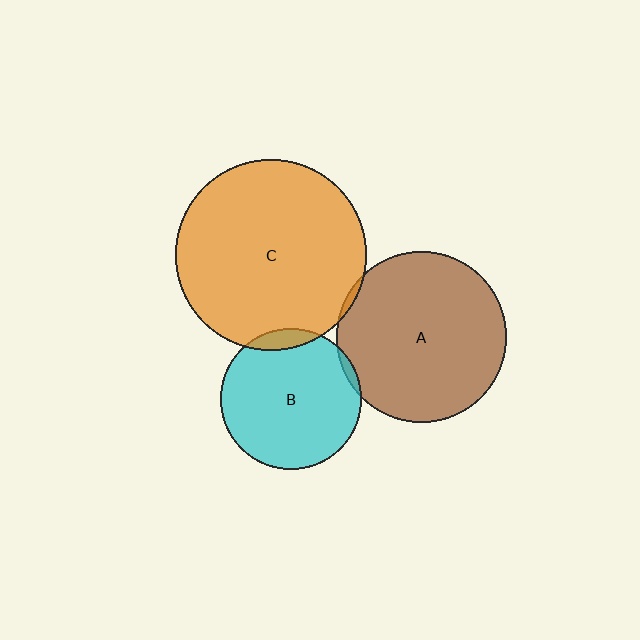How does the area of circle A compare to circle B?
Approximately 1.5 times.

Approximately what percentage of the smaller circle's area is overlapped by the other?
Approximately 5%.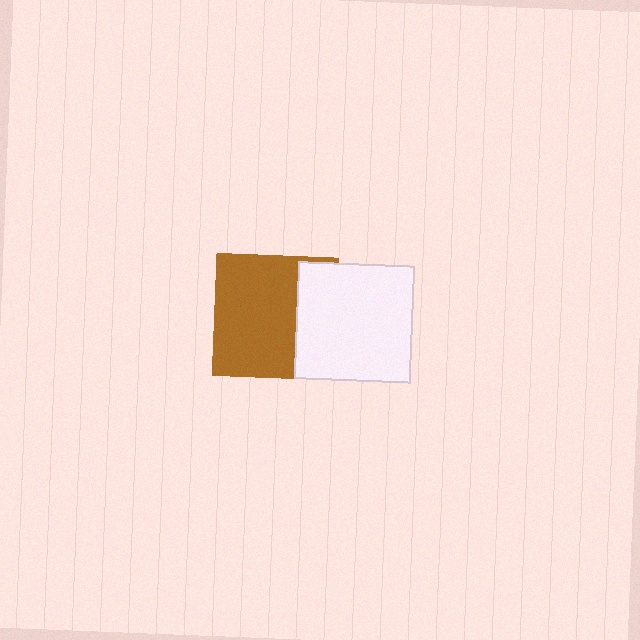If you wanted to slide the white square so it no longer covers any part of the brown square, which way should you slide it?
Slide it right — that is the most direct way to separate the two shapes.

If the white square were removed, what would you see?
You would see the complete brown square.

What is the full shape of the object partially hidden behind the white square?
The partially hidden object is a brown square.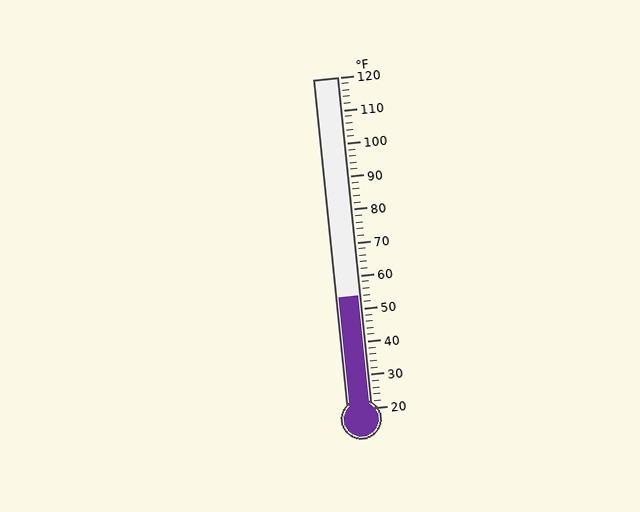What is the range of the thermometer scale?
The thermometer scale ranges from 20°F to 120°F.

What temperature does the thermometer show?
The thermometer shows approximately 54°F.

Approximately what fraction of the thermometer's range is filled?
The thermometer is filled to approximately 35% of its range.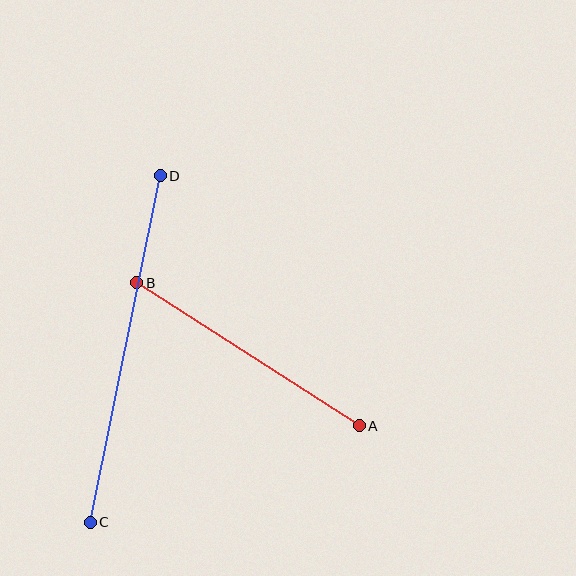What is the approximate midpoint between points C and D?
The midpoint is at approximately (125, 349) pixels.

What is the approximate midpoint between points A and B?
The midpoint is at approximately (248, 354) pixels.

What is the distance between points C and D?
The distance is approximately 353 pixels.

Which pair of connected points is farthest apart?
Points C and D are farthest apart.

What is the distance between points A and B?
The distance is approximately 265 pixels.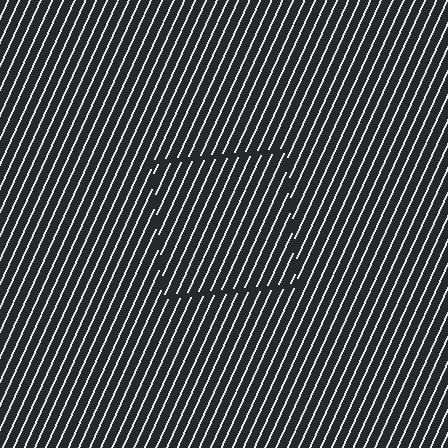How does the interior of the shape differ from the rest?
The interior of the shape contains the same grating, shifted by half a period — the contour is defined by the phase discontinuity where line-ends from the inner and outer gratings abut.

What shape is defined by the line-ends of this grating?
An illusory square. The interior of the shape contains the same grating, shifted by half a period — the contour is defined by the phase discontinuity where line-ends from the inner and outer gratings abut.